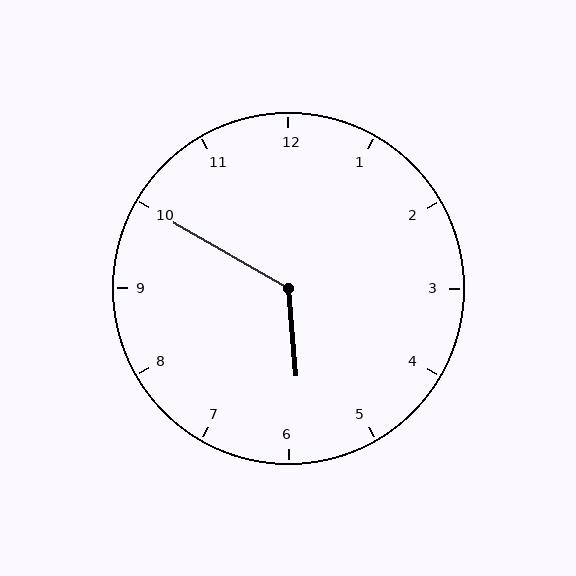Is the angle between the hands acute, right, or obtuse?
It is obtuse.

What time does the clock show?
5:50.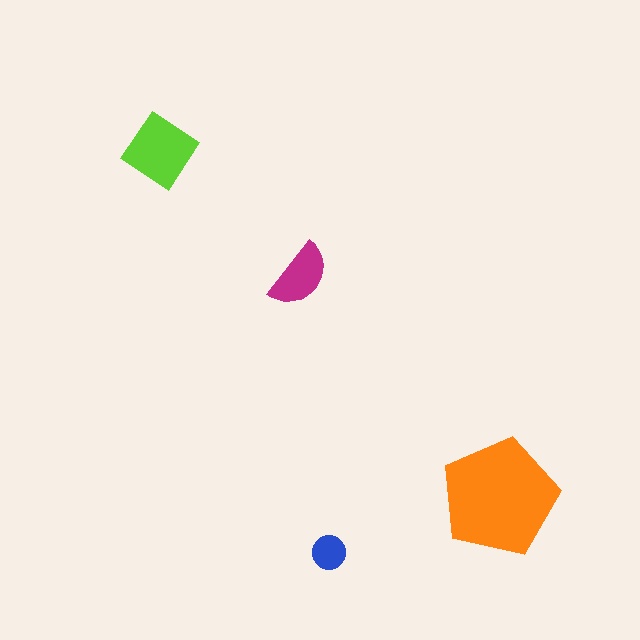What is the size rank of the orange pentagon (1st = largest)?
1st.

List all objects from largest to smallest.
The orange pentagon, the lime diamond, the magenta semicircle, the blue circle.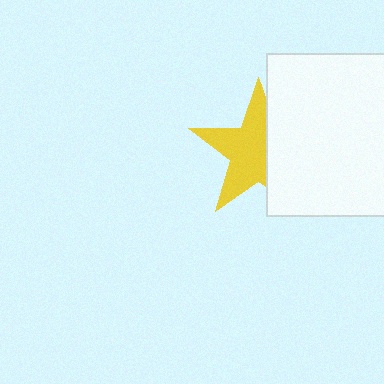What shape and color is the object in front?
The object in front is a white rectangle.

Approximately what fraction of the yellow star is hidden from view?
Roughly 40% of the yellow star is hidden behind the white rectangle.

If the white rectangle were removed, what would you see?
You would see the complete yellow star.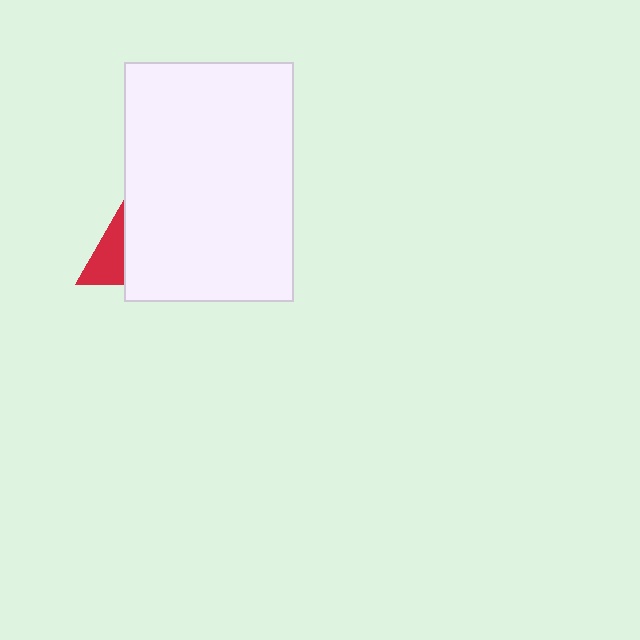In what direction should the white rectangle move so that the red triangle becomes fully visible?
The white rectangle should move right. That is the shortest direction to clear the overlap and leave the red triangle fully visible.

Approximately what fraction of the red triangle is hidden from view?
Roughly 70% of the red triangle is hidden behind the white rectangle.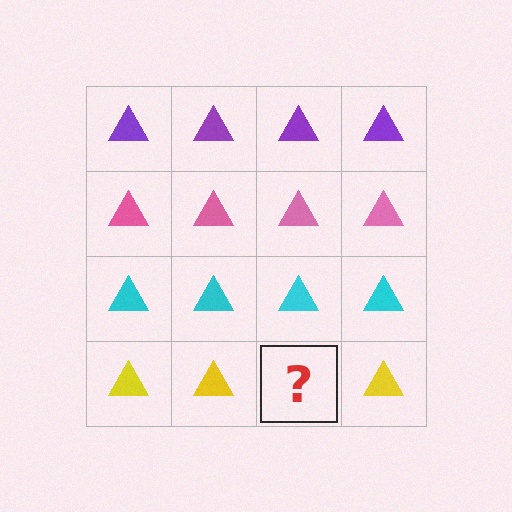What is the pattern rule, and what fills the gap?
The rule is that each row has a consistent color. The gap should be filled with a yellow triangle.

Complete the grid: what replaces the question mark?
The question mark should be replaced with a yellow triangle.